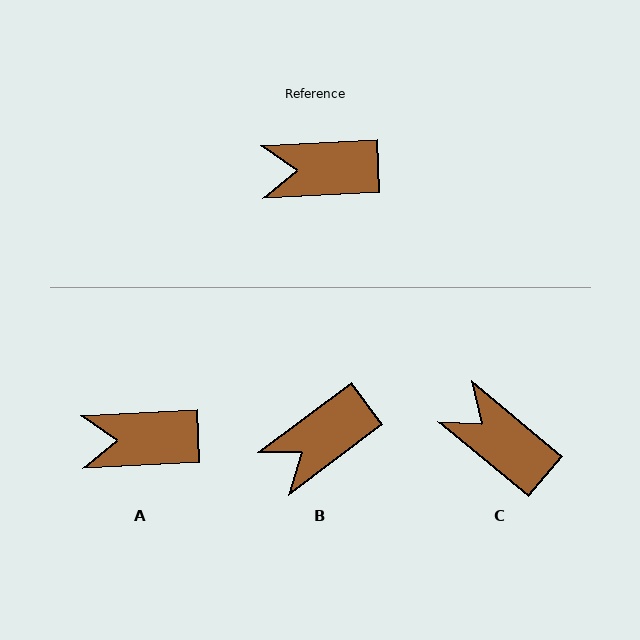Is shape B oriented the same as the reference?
No, it is off by about 34 degrees.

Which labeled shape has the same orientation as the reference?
A.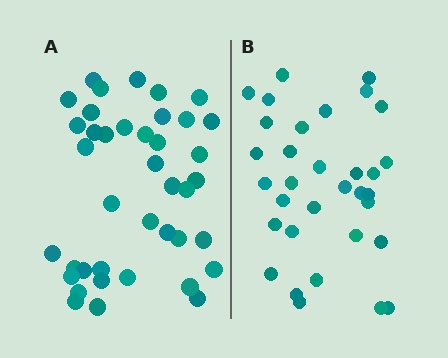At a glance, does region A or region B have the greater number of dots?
Region A (the left region) has more dots.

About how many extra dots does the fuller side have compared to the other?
Region A has roughly 8 or so more dots than region B.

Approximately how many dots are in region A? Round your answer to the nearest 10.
About 40 dots.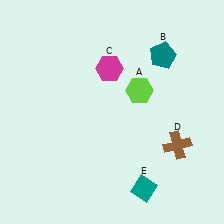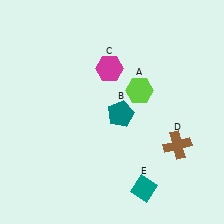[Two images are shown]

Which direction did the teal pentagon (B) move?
The teal pentagon (B) moved down.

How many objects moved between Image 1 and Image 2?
1 object moved between the two images.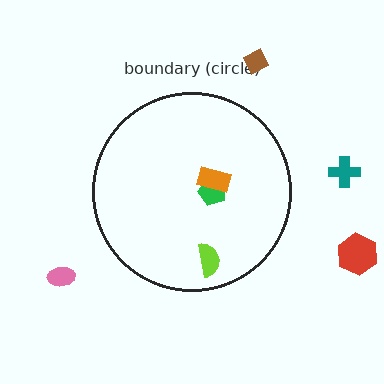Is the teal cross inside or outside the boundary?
Outside.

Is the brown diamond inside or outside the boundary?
Outside.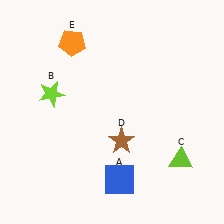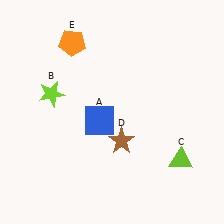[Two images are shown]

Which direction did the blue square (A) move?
The blue square (A) moved up.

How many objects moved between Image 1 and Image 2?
1 object moved between the two images.